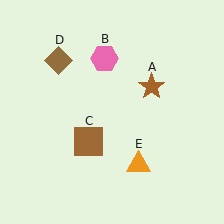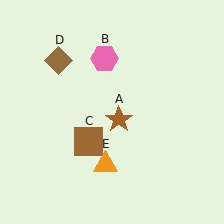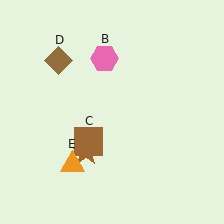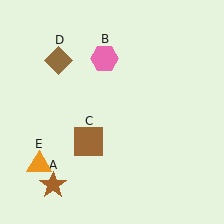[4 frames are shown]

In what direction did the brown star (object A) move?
The brown star (object A) moved down and to the left.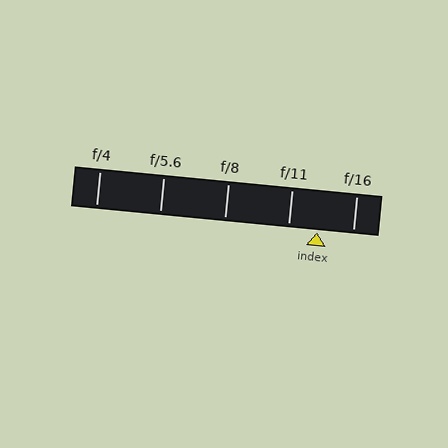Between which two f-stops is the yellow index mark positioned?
The index mark is between f/11 and f/16.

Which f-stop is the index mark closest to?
The index mark is closest to f/11.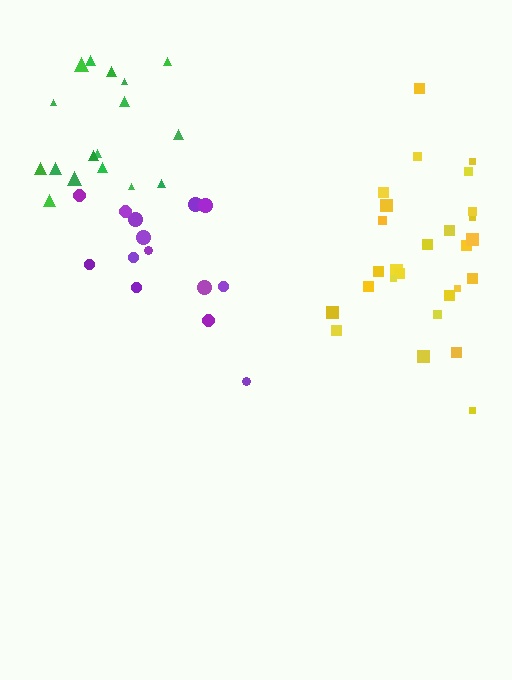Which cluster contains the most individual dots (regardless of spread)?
Yellow (27).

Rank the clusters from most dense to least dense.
purple, yellow, green.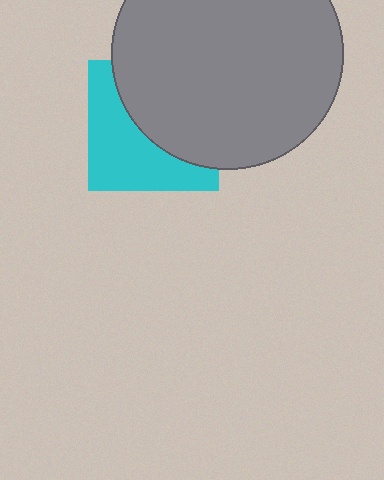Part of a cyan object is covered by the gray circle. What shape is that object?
It is a square.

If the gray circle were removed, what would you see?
You would see the complete cyan square.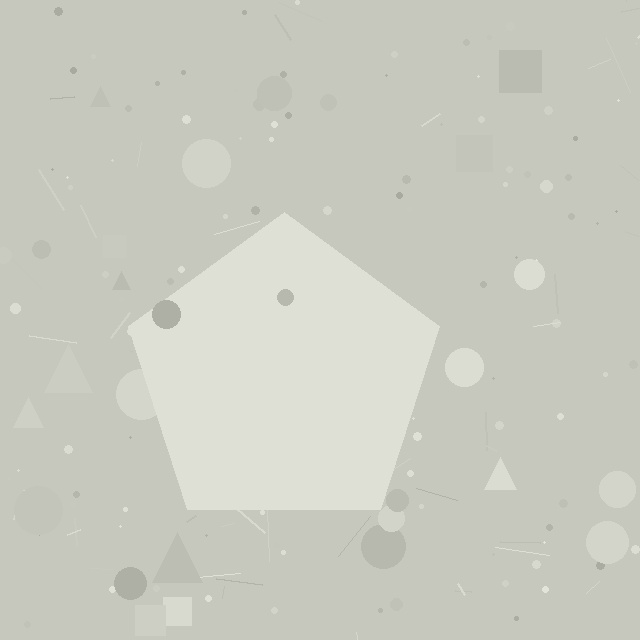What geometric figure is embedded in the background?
A pentagon is embedded in the background.